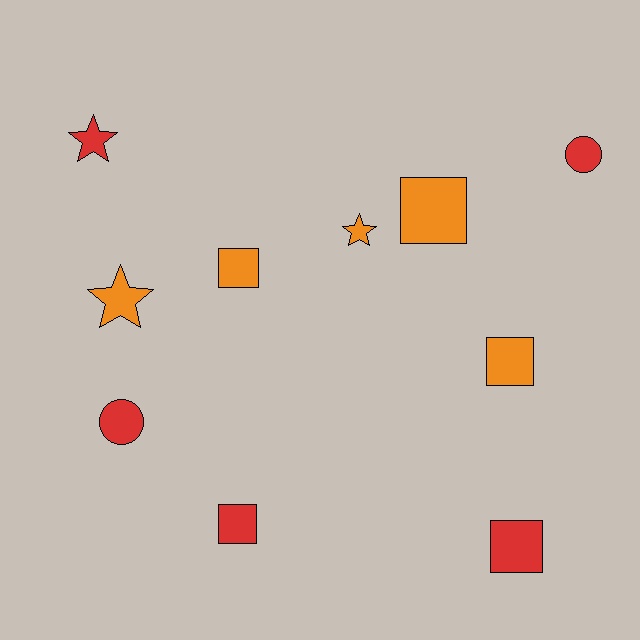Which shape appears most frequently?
Square, with 5 objects.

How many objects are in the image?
There are 10 objects.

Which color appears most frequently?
Orange, with 5 objects.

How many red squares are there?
There are 2 red squares.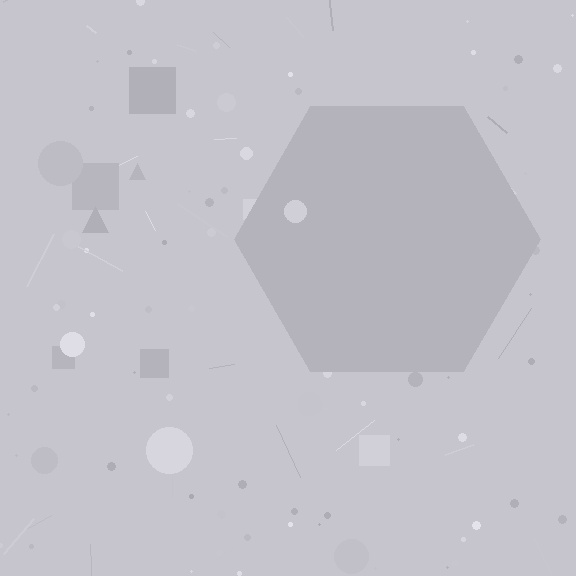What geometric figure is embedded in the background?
A hexagon is embedded in the background.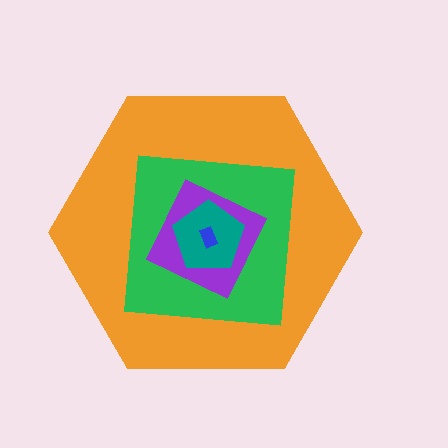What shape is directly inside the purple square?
The teal pentagon.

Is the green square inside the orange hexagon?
Yes.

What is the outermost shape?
The orange hexagon.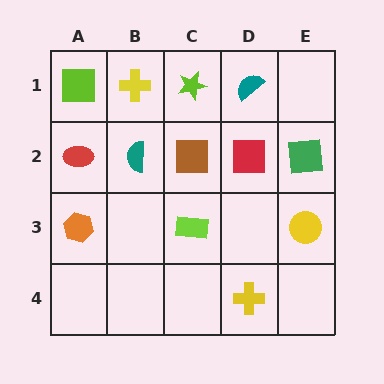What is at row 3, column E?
A yellow circle.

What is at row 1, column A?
A lime square.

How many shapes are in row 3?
3 shapes.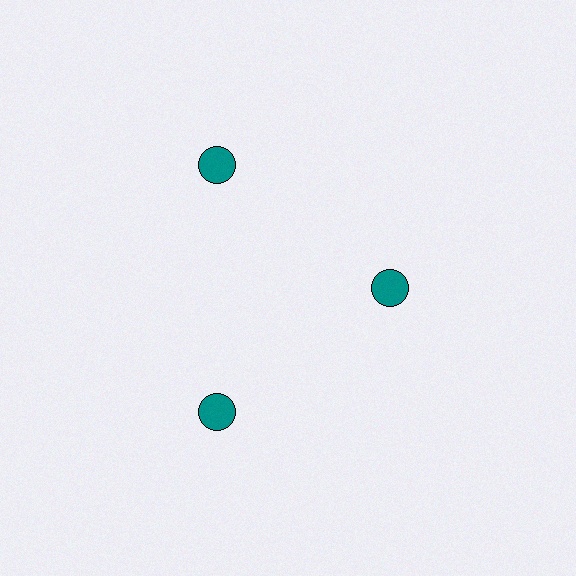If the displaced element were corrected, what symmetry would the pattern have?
It would have 3-fold rotational symmetry — the pattern would map onto itself every 120 degrees.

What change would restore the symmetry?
The symmetry would be restored by moving it outward, back onto the ring so that all 3 circles sit at equal angles and equal distance from the center.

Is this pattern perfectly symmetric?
No. The 3 teal circles are arranged in a ring, but one element near the 3 o'clock position is pulled inward toward the center, breaking the 3-fold rotational symmetry.